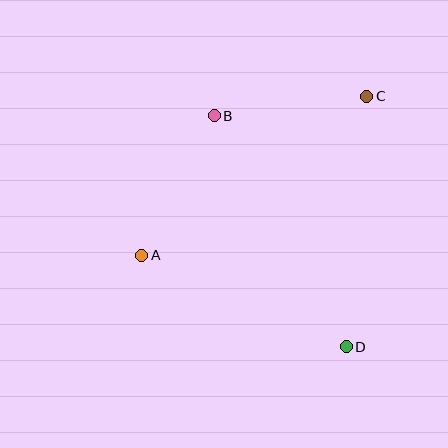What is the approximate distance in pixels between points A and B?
The distance between A and B is approximately 157 pixels.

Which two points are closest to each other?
Points B and C are closest to each other.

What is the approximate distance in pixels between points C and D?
The distance between C and D is approximately 251 pixels.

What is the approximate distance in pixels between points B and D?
The distance between B and D is approximately 266 pixels.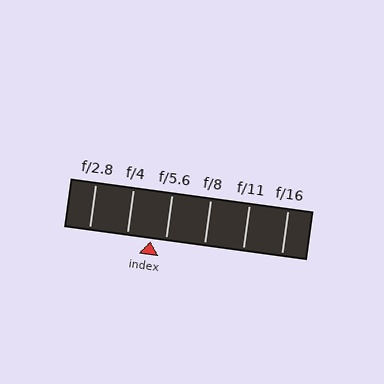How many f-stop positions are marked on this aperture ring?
There are 6 f-stop positions marked.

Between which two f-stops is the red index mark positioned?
The index mark is between f/4 and f/5.6.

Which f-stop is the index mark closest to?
The index mark is closest to f/5.6.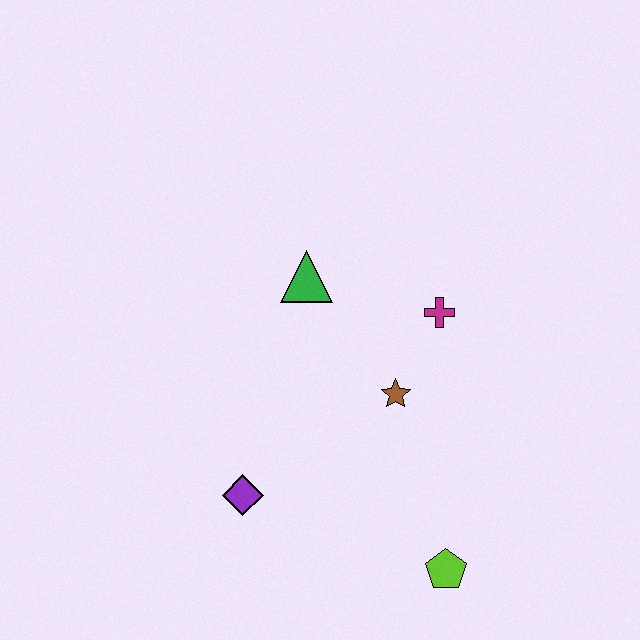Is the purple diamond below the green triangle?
Yes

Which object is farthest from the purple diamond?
The magenta cross is farthest from the purple diamond.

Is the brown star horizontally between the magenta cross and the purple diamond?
Yes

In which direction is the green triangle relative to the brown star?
The green triangle is above the brown star.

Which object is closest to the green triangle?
The magenta cross is closest to the green triangle.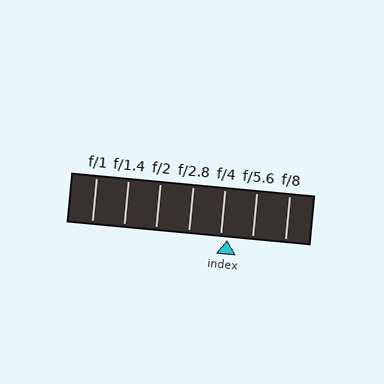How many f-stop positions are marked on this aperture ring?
There are 7 f-stop positions marked.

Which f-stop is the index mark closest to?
The index mark is closest to f/4.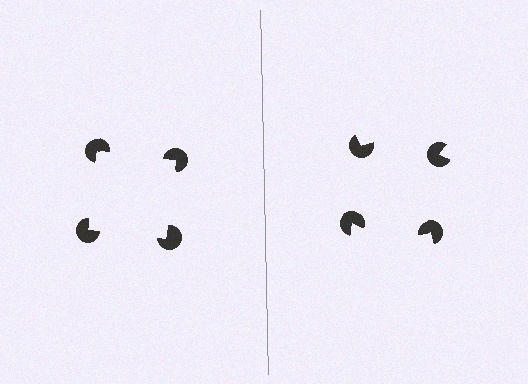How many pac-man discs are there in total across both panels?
8 — 4 on each side.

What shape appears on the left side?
An illusory square.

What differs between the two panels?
The pac-man discs are positioned identically on both sides; only the wedge orientations differ. On the left they align to a square; on the right they are misaligned.